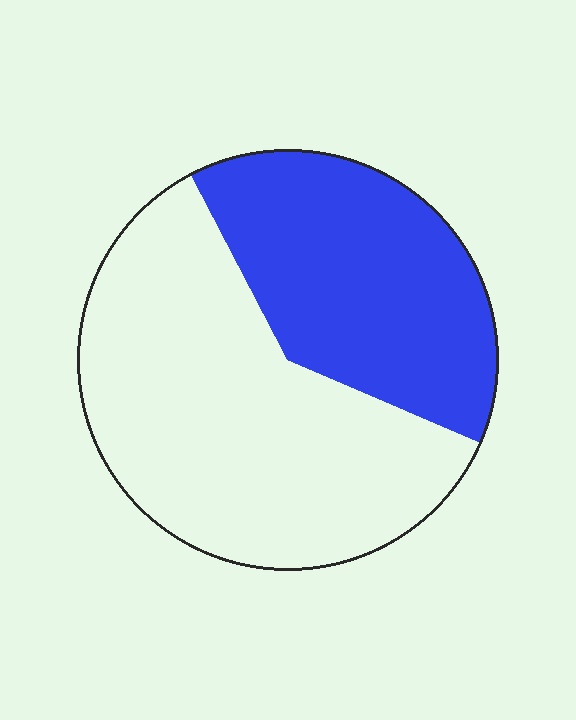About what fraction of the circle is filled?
About two fifths (2/5).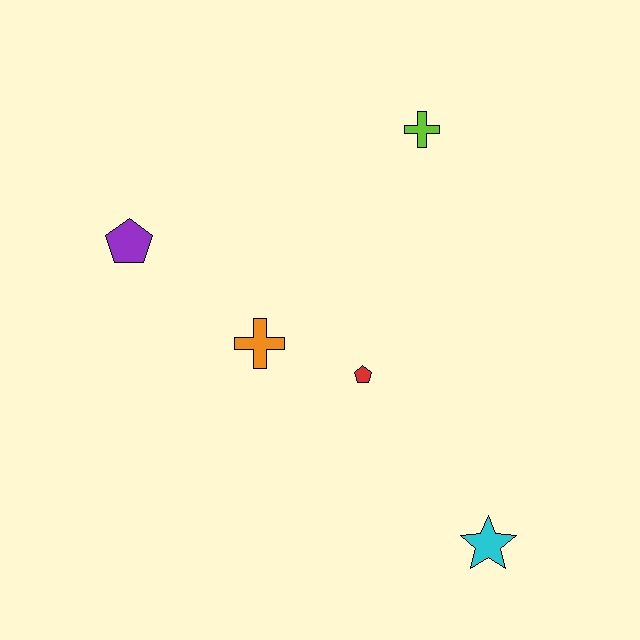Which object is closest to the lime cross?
The red pentagon is closest to the lime cross.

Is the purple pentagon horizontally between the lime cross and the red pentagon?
No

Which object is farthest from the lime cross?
The cyan star is farthest from the lime cross.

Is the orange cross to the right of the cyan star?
No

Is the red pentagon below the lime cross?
Yes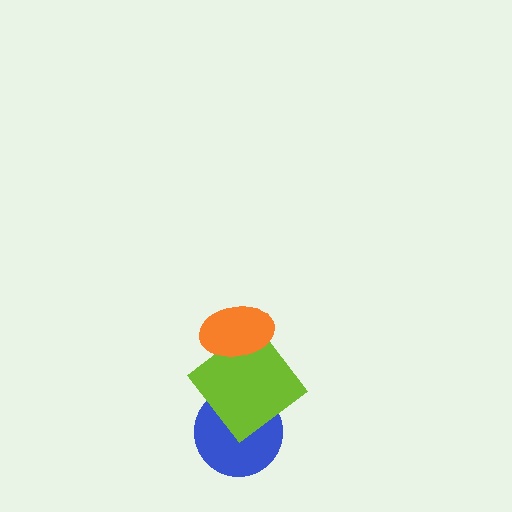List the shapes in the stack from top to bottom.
From top to bottom: the orange ellipse, the lime diamond, the blue circle.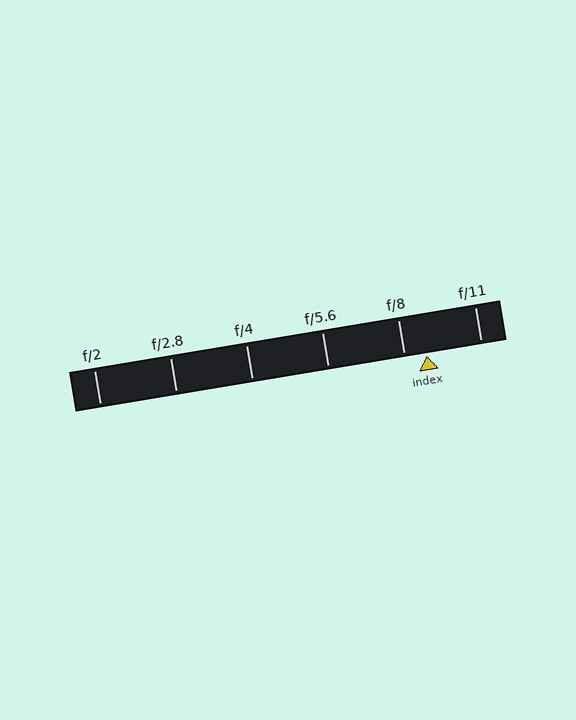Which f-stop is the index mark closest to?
The index mark is closest to f/8.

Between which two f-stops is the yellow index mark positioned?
The index mark is between f/8 and f/11.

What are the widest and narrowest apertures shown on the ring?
The widest aperture shown is f/2 and the narrowest is f/11.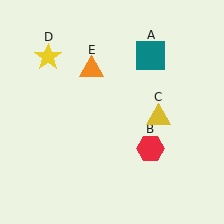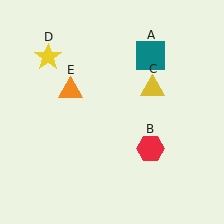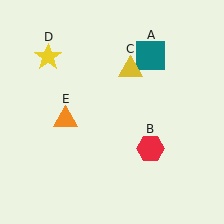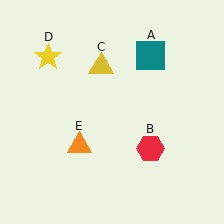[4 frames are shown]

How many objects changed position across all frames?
2 objects changed position: yellow triangle (object C), orange triangle (object E).